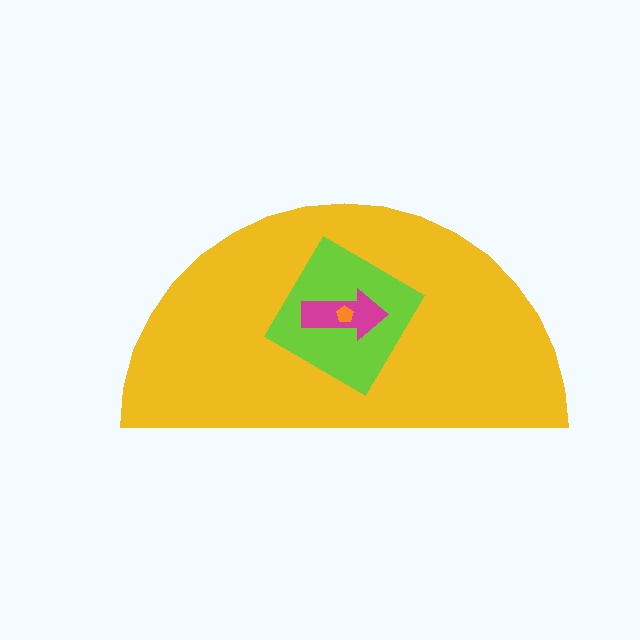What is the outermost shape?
The yellow semicircle.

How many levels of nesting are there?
4.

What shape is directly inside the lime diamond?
The magenta arrow.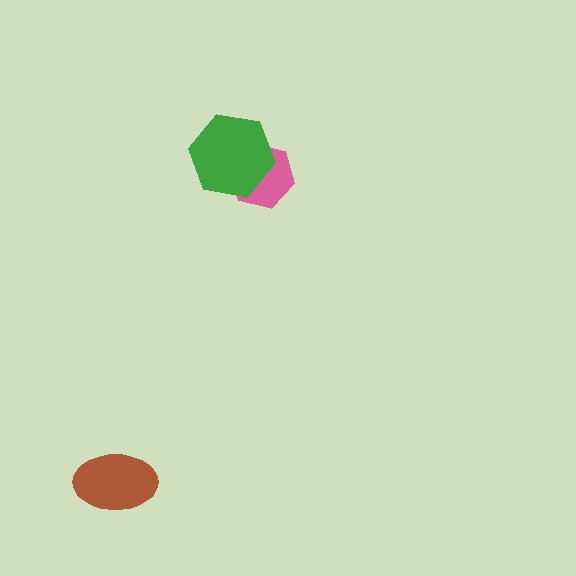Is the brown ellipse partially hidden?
No, no other shape covers it.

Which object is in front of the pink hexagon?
The green hexagon is in front of the pink hexagon.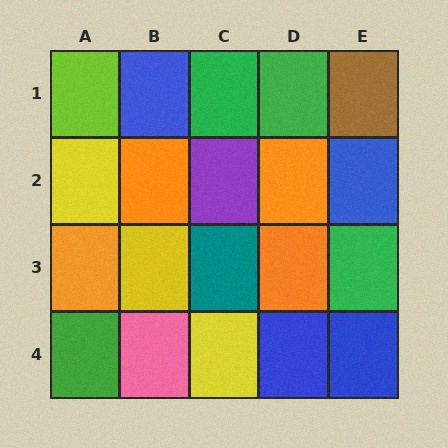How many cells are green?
4 cells are green.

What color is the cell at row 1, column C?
Green.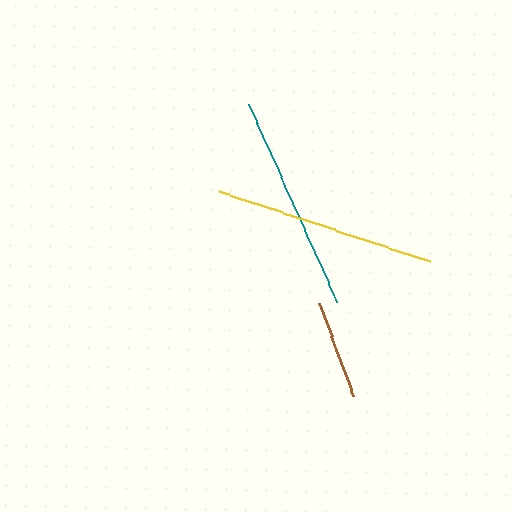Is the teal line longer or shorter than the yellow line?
The yellow line is longer than the teal line.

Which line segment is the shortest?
The brown line is the shortest at approximately 99 pixels.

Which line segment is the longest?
The yellow line is the longest at approximately 222 pixels.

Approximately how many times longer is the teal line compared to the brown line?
The teal line is approximately 2.2 times the length of the brown line.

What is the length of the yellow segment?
The yellow segment is approximately 222 pixels long.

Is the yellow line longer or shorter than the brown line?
The yellow line is longer than the brown line.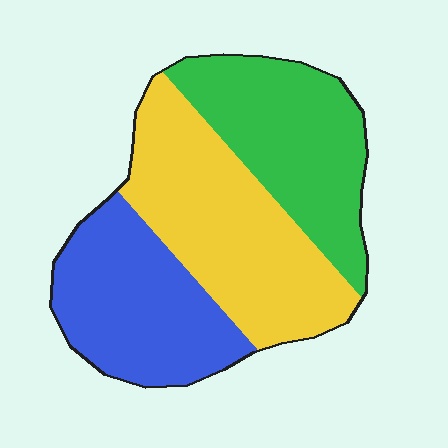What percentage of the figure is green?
Green takes up between a quarter and a half of the figure.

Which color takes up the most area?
Yellow, at roughly 40%.